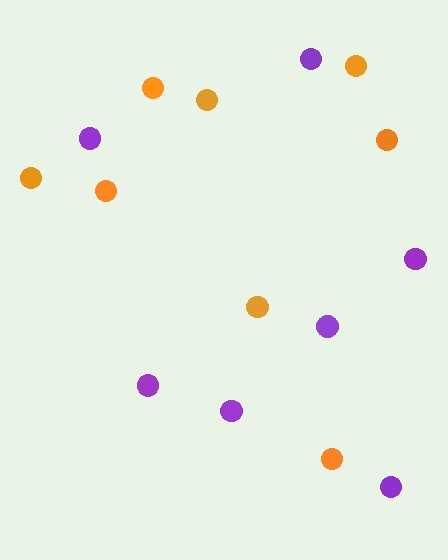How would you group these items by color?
There are 2 groups: one group of orange circles (8) and one group of purple circles (7).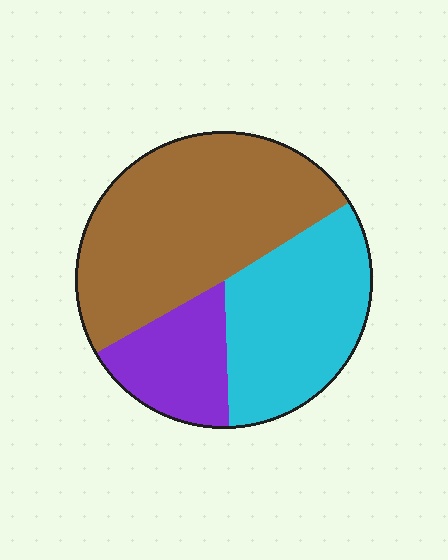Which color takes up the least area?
Purple, at roughly 15%.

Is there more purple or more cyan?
Cyan.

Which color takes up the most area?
Brown, at roughly 50%.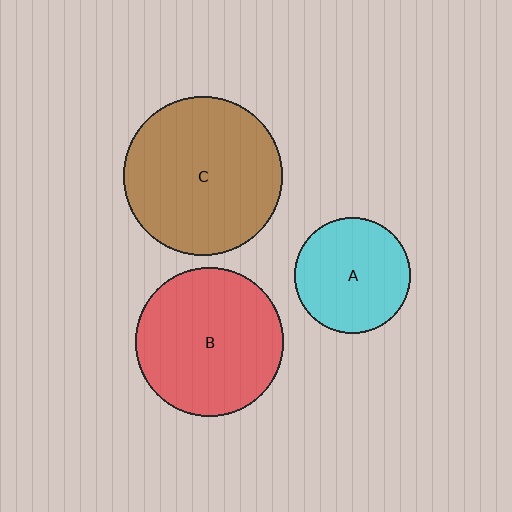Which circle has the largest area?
Circle C (brown).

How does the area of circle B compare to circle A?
Approximately 1.6 times.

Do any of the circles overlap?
No, none of the circles overlap.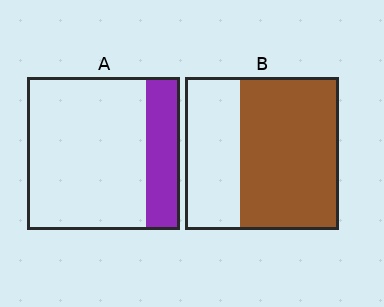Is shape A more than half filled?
No.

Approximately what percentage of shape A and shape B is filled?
A is approximately 20% and B is approximately 65%.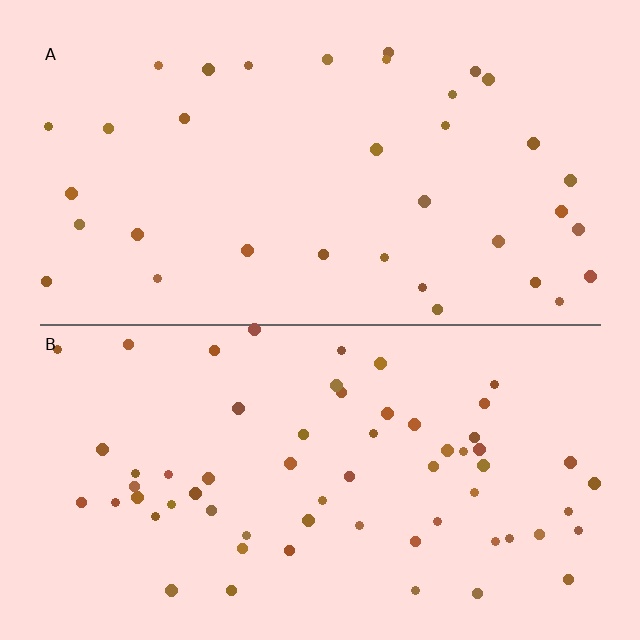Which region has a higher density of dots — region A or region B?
B (the bottom).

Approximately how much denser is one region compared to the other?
Approximately 1.8× — region B over region A.